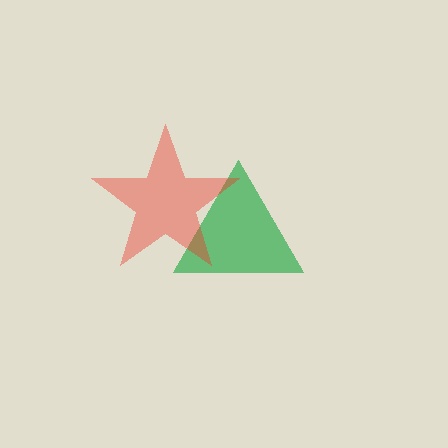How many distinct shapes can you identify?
There are 2 distinct shapes: a green triangle, a red star.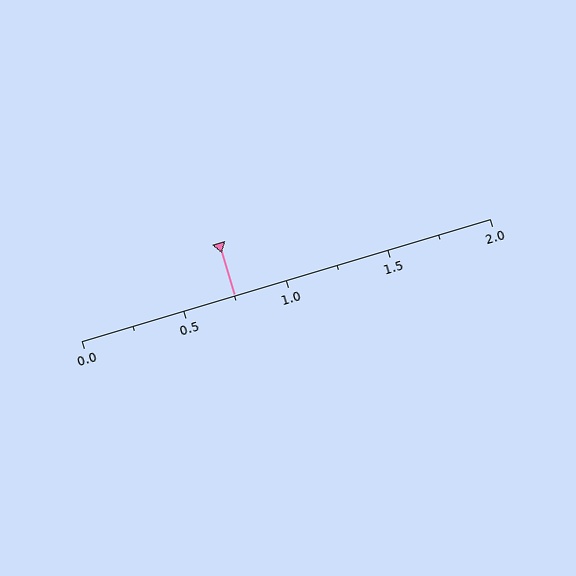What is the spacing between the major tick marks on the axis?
The major ticks are spaced 0.5 apart.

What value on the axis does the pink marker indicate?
The marker indicates approximately 0.75.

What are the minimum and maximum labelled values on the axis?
The axis runs from 0.0 to 2.0.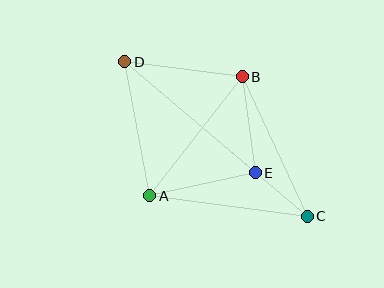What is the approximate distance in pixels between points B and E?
The distance between B and E is approximately 97 pixels.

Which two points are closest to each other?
Points C and E are closest to each other.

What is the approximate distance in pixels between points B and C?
The distance between B and C is approximately 154 pixels.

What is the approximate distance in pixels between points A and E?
The distance between A and E is approximately 108 pixels.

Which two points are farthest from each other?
Points C and D are farthest from each other.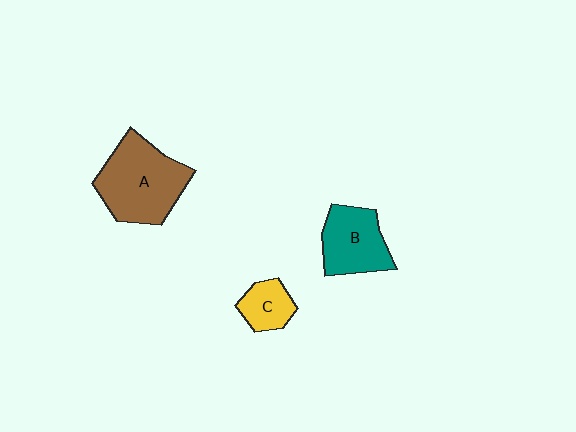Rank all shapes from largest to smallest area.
From largest to smallest: A (brown), B (teal), C (yellow).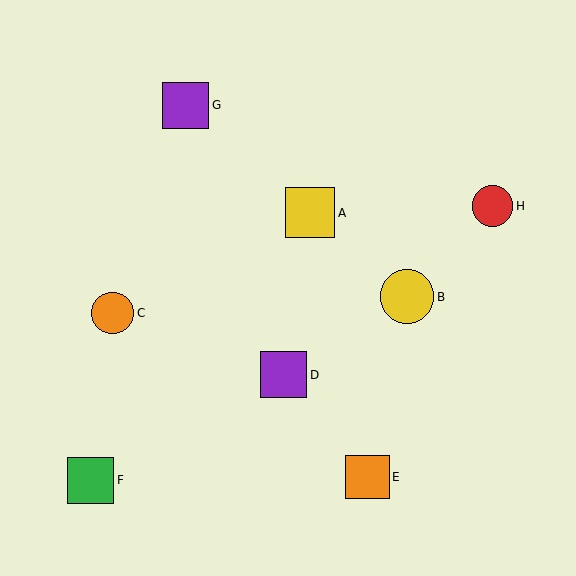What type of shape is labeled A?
Shape A is a yellow square.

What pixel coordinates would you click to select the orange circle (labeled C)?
Click at (113, 313) to select the orange circle C.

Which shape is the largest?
The yellow circle (labeled B) is the largest.